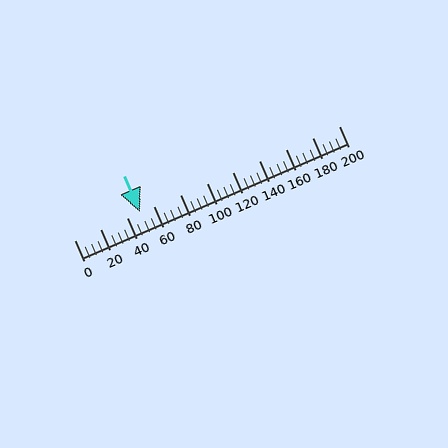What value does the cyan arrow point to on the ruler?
The cyan arrow points to approximately 50.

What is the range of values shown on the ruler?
The ruler shows values from 0 to 200.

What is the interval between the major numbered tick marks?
The major tick marks are spaced 20 units apart.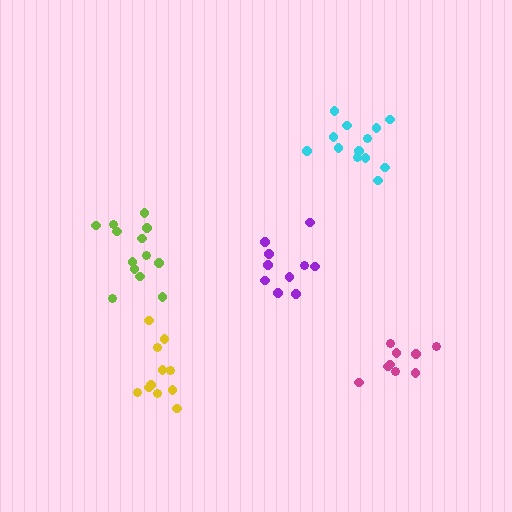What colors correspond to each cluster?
The clusters are colored: lime, purple, cyan, yellow, magenta.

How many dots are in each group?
Group 1: 13 dots, Group 2: 10 dots, Group 3: 13 dots, Group 4: 11 dots, Group 5: 9 dots (56 total).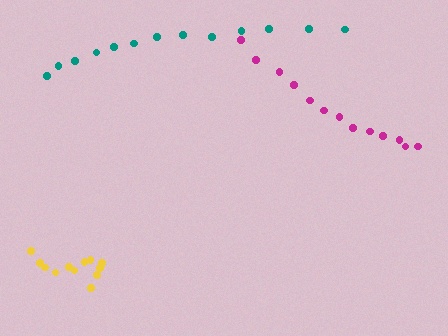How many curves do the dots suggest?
There are 3 distinct paths.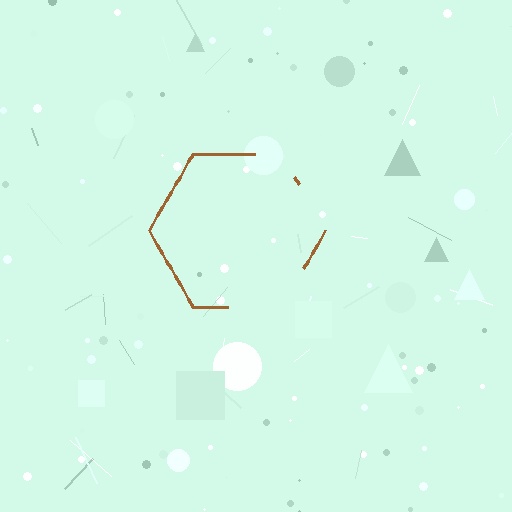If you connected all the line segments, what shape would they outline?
They would outline a hexagon.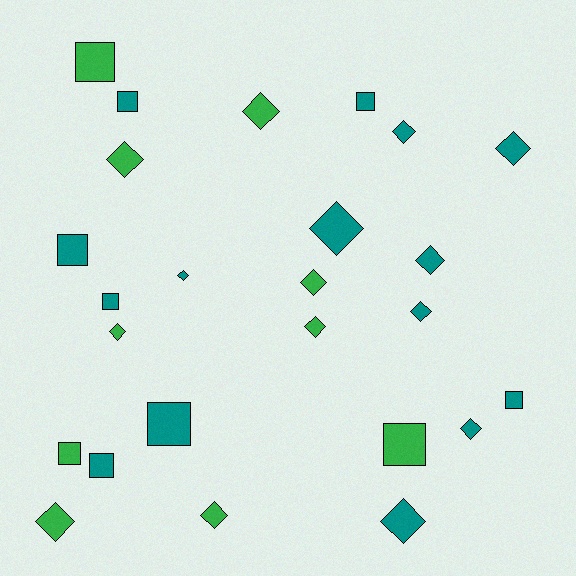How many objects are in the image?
There are 25 objects.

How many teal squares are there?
There are 7 teal squares.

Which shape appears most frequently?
Diamond, with 15 objects.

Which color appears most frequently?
Teal, with 15 objects.